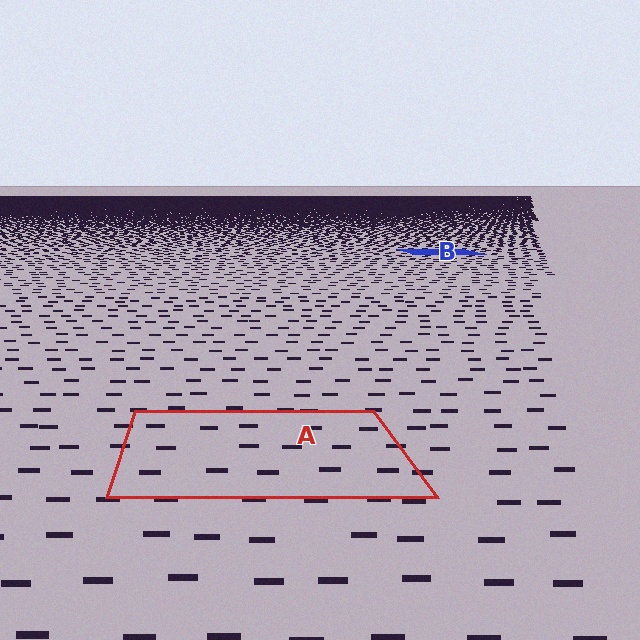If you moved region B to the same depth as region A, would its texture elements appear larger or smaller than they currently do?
They would appear larger. At a closer depth, the same texture elements are projected at a bigger on-screen size.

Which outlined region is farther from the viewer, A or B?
Region B is farther from the viewer — the texture elements inside it appear smaller and more densely packed.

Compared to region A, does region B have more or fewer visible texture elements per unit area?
Region B has more texture elements per unit area — they are packed more densely because it is farther away.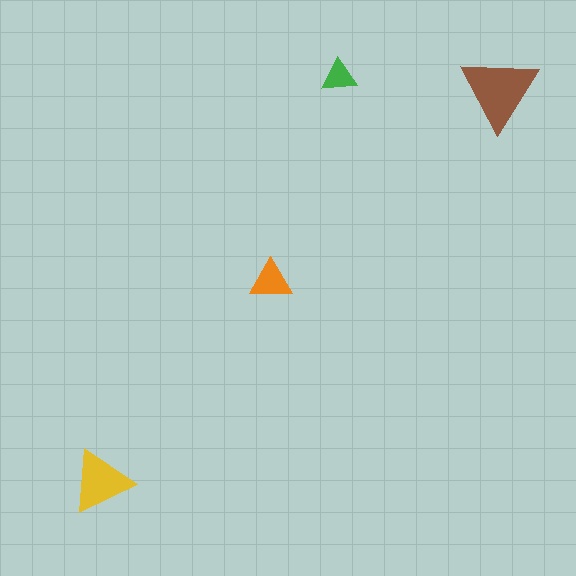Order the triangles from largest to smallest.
the brown one, the yellow one, the orange one, the green one.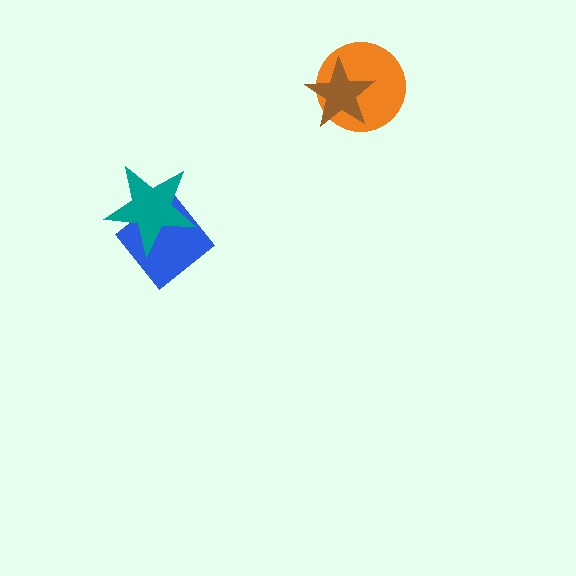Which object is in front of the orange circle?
The brown star is in front of the orange circle.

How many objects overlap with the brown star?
1 object overlaps with the brown star.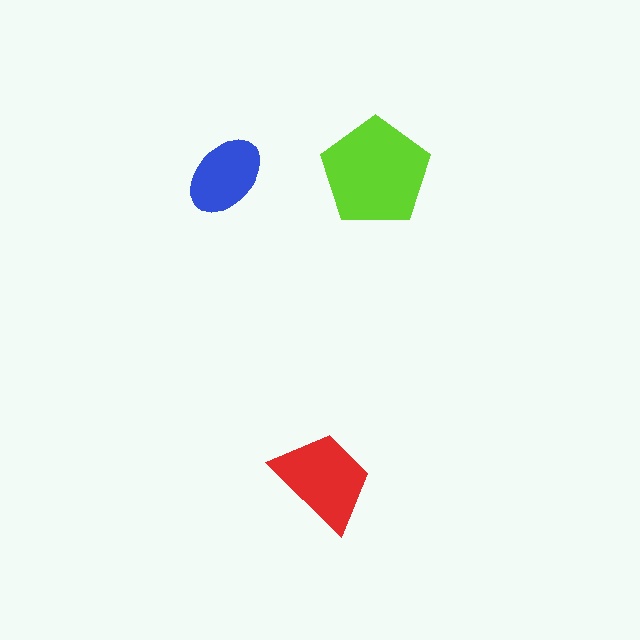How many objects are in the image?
There are 3 objects in the image.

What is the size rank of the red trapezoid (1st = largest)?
2nd.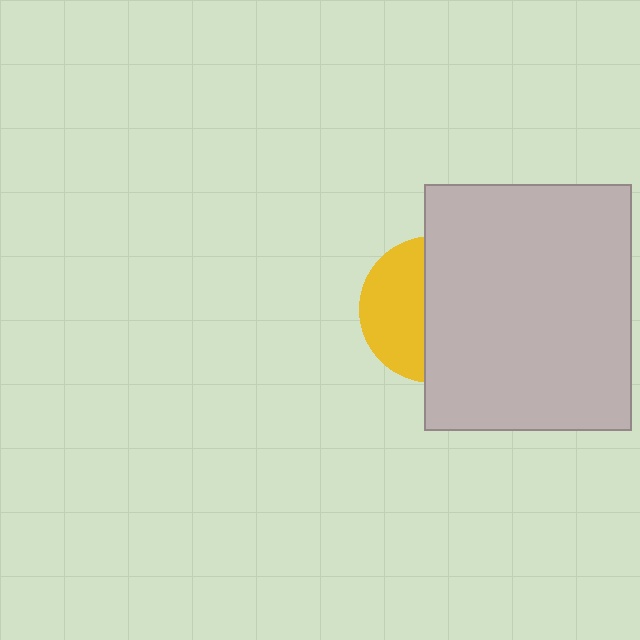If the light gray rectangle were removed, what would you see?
You would see the complete yellow circle.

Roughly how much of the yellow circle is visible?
A small part of it is visible (roughly 42%).